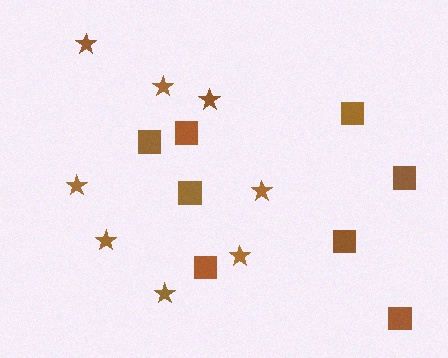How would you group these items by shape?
There are 2 groups: one group of squares (8) and one group of stars (8).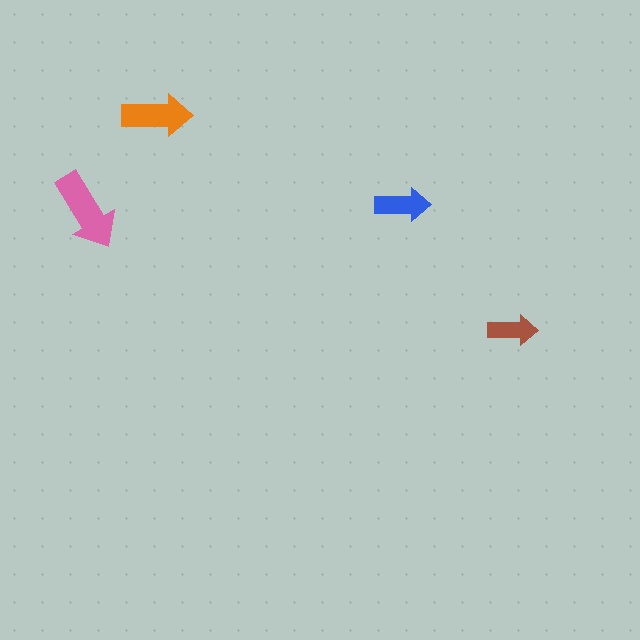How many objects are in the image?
There are 4 objects in the image.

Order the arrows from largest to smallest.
the pink one, the orange one, the blue one, the brown one.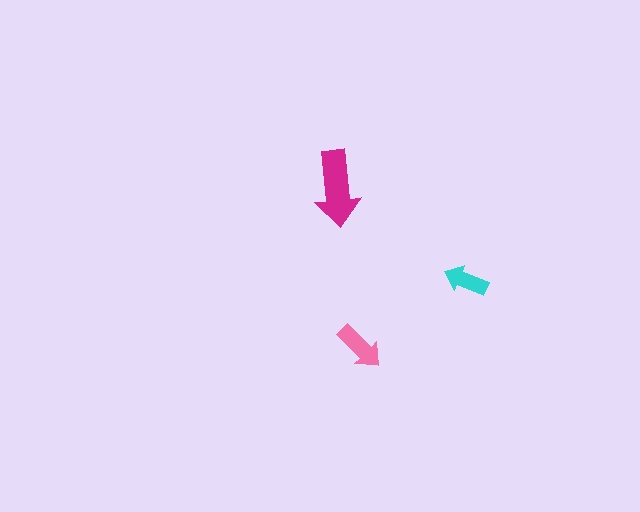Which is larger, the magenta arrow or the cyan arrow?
The magenta one.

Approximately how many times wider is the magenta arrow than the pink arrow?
About 1.5 times wider.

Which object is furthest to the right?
The cyan arrow is rightmost.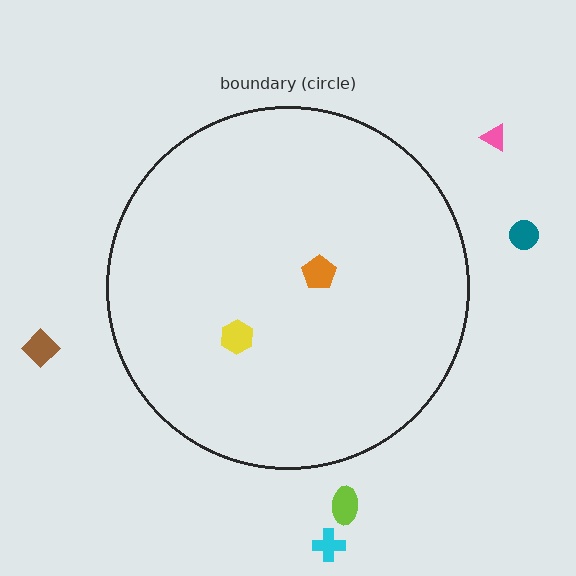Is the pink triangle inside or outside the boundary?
Outside.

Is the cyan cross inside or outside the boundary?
Outside.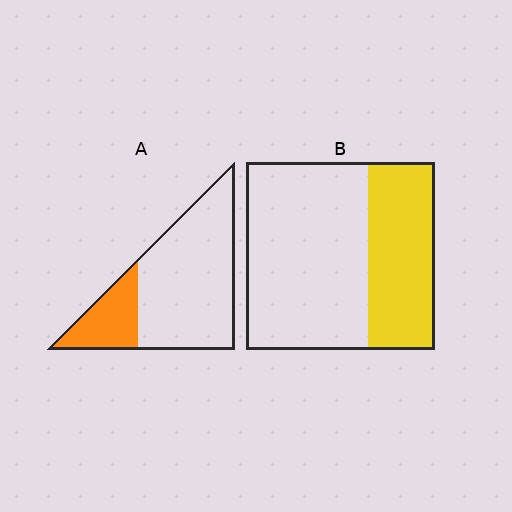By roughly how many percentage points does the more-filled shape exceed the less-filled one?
By roughly 10 percentage points (B over A).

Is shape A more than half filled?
No.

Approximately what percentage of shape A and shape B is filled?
A is approximately 25% and B is approximately 35%.